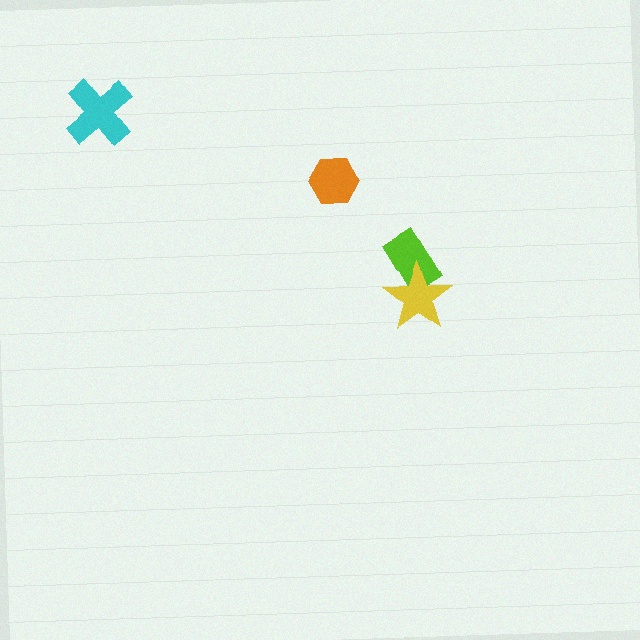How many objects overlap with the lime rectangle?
1 object overlaps with the lime rectangle.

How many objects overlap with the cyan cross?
0 objects overlap with the cyan cross.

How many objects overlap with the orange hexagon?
0 objects overlap with the orange hexagon.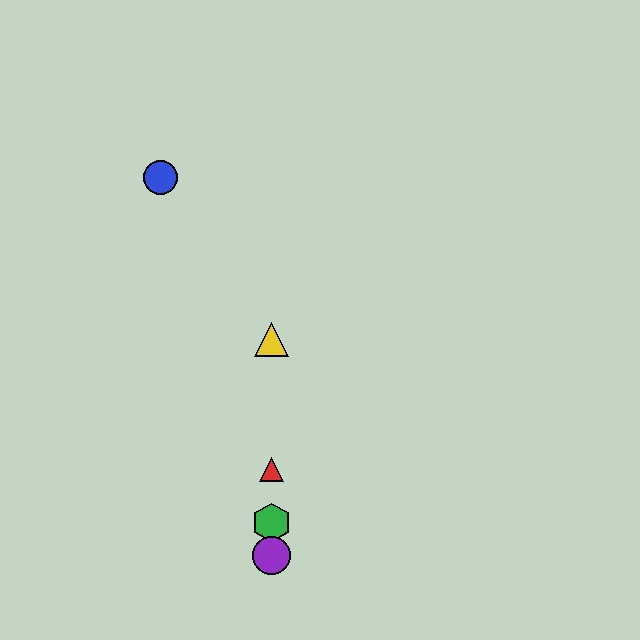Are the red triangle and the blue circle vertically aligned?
No, the red triangle is at x≈272 and the blue circle is at x≈160.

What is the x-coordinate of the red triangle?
The red triangle is at x≈272.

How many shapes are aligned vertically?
4 shapes (the red triangle, the green hexagon, the yellow triangle, the purple circle) are aligned vertically.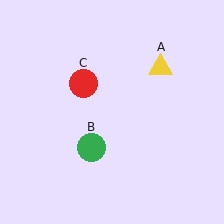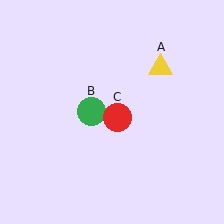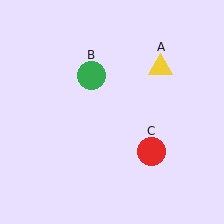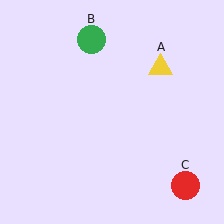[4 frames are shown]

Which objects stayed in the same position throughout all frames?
Yellow triangle (object A) remained stationary.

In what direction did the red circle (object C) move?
The red circle (object C) moved down and to the right.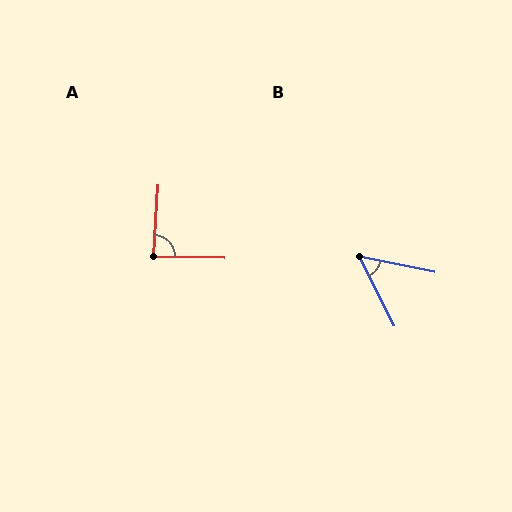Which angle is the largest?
A, at approximately 88 degrees.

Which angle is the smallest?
B, at approximately 52 degrees.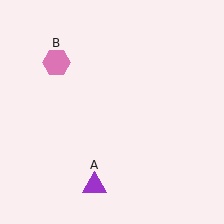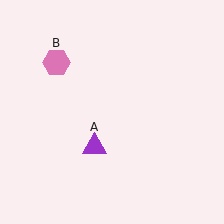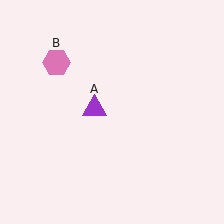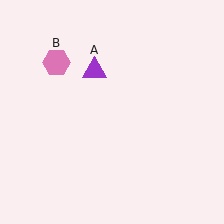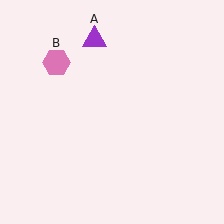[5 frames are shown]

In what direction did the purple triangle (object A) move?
The purple triangle (object A) moved up.